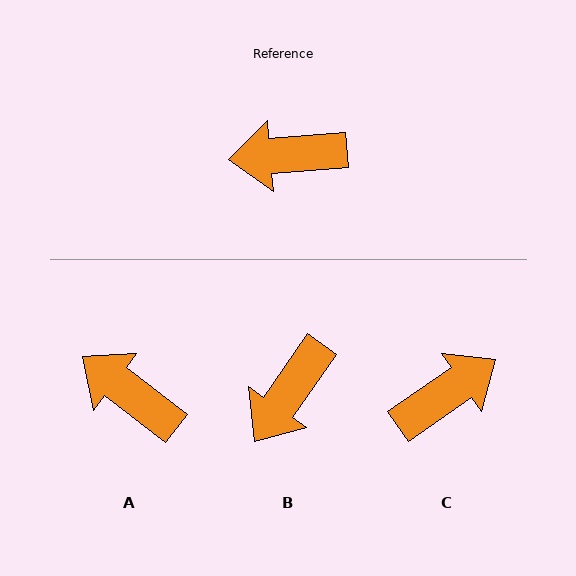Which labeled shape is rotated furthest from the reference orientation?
C, about 150 degrees away.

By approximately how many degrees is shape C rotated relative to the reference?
Approximately 150 degrees clockwise.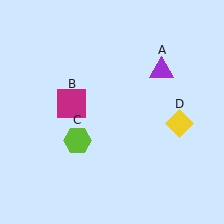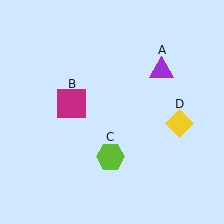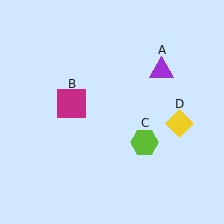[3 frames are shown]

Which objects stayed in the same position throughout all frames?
Purple triangle (object A) and magenta square (object B) and yellow diamond (object D) remained stationary.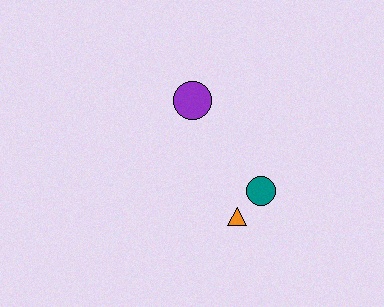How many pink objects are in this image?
There are no pink objects.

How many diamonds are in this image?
There are no diamonds.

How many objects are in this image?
There are 3 objects.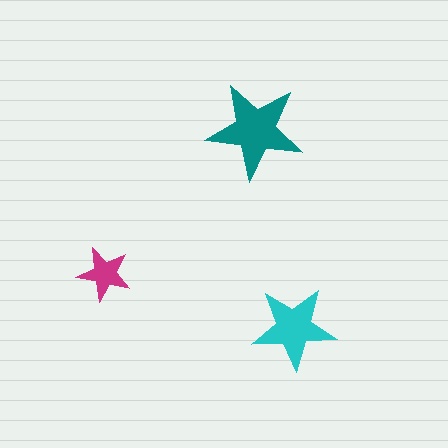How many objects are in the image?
There are 3 objects in the image.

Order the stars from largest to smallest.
the teal one, the cyan one, the magenta one.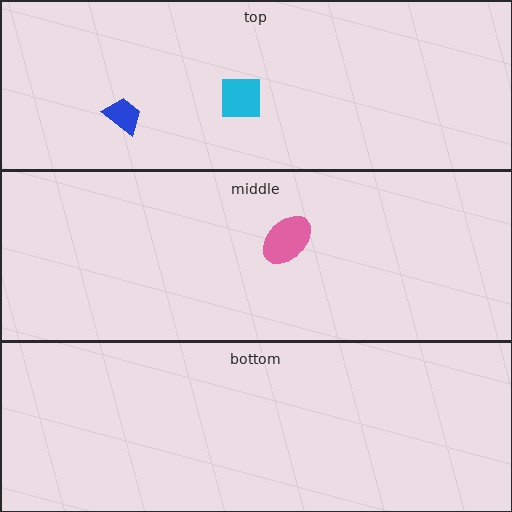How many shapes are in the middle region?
1.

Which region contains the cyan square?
The top region.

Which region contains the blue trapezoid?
The top region.